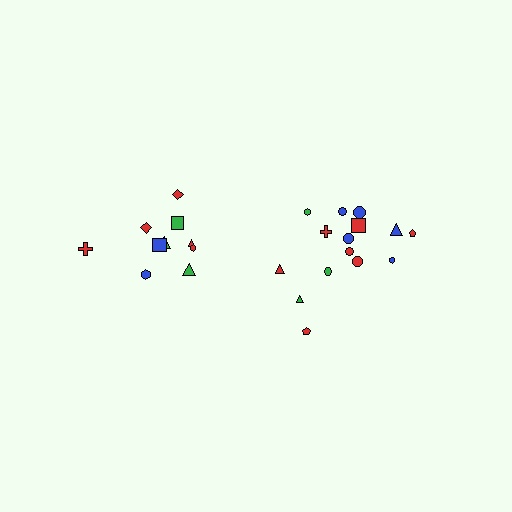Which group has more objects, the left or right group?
The right group.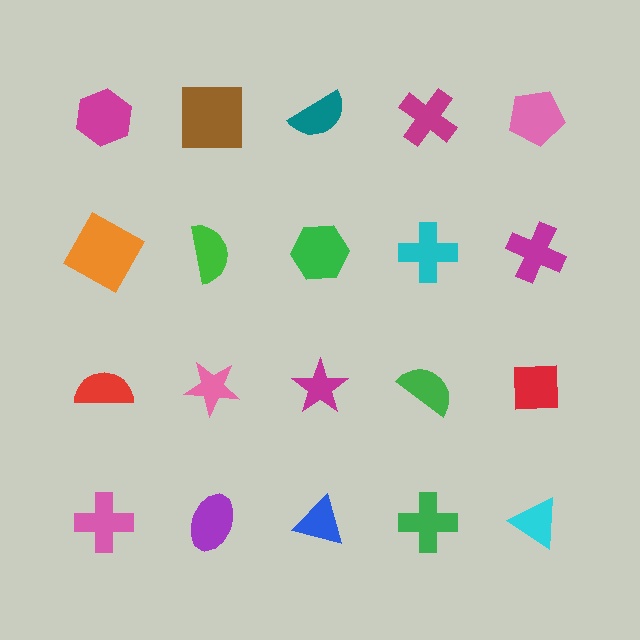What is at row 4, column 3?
A blue triangle.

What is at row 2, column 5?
A magenta cross.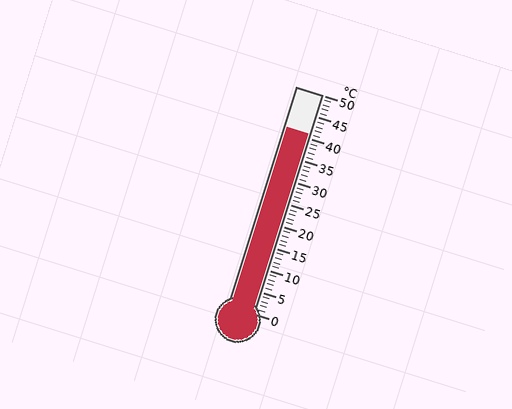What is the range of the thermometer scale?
The thermometer scale ranges from 0°C to 50°C.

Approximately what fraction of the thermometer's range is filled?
The thermometer is filled to approximately 80% of its range.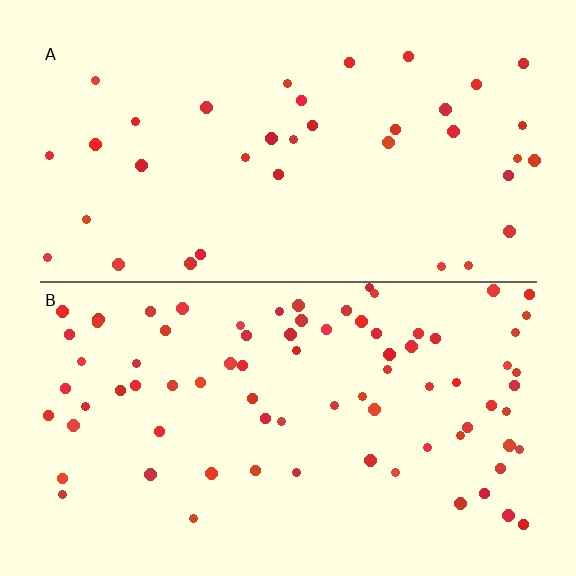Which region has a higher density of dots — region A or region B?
B (the bottom).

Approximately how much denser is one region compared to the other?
Approximately 2.1× — region B over region A.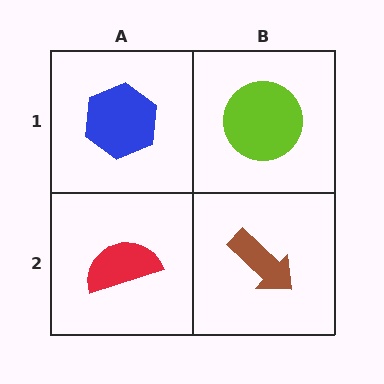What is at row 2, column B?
A brown arrow.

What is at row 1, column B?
A lime circle.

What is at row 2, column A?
A red semicircle.